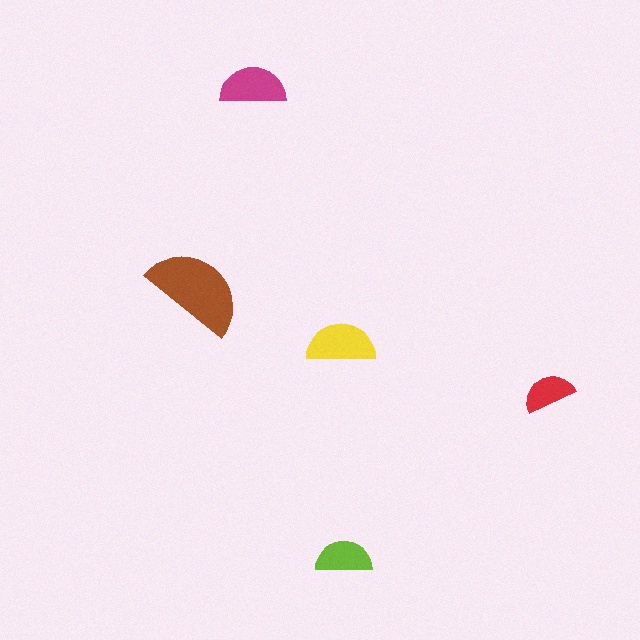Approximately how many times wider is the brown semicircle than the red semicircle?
About 2 times wider.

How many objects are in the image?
There are 5 objects in the image.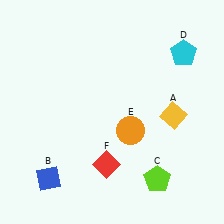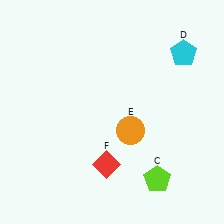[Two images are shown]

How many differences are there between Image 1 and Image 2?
There are 2 differences between the two images.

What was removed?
The yellow diamond (A), the blue diamond (B) were removed in Image 2.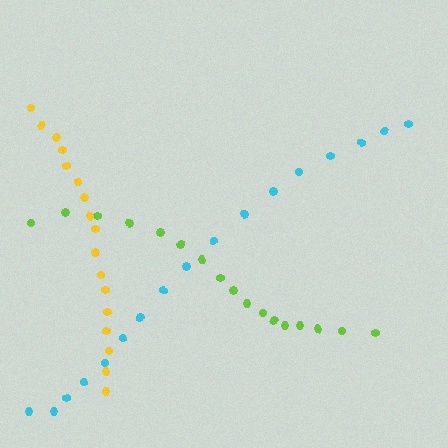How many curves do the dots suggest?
There are 3 distinct paths.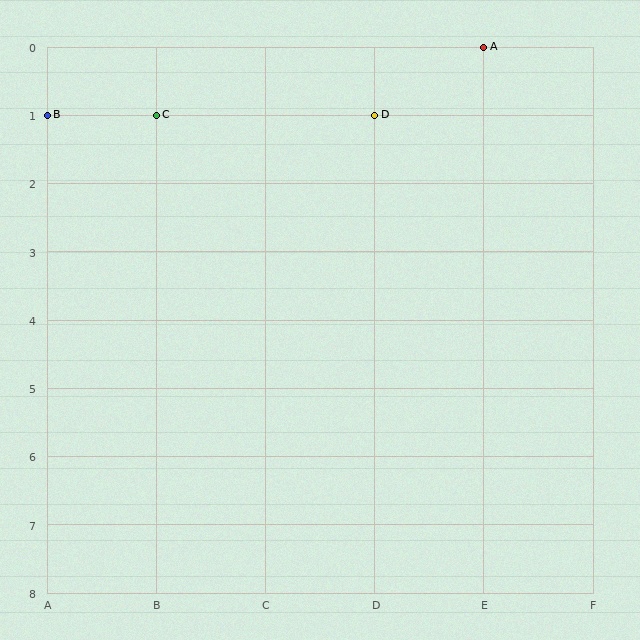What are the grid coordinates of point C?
Point C is at grid coordinates (B, 1).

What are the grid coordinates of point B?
Point B is at grid coordinates (A, 1).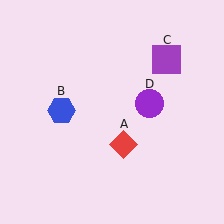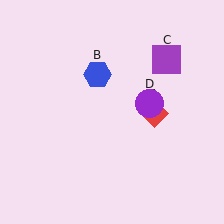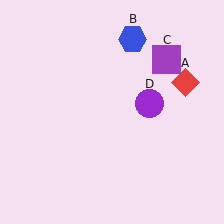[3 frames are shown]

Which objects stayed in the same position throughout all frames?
Purple square (object C) and purple circle (object D) remained stationary.